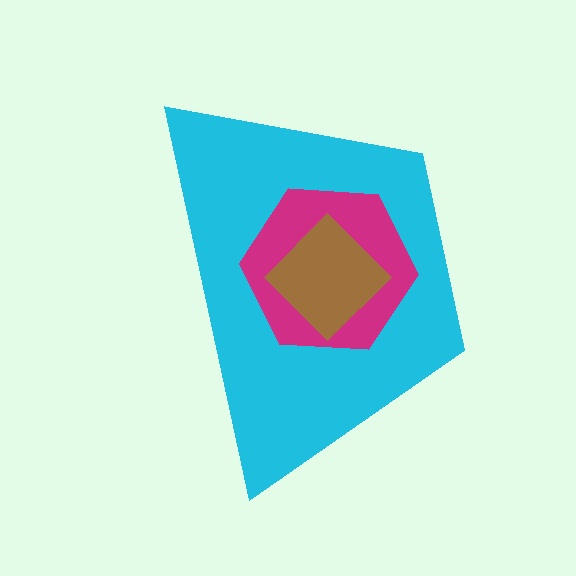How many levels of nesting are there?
3.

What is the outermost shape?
The cyan trapezoid.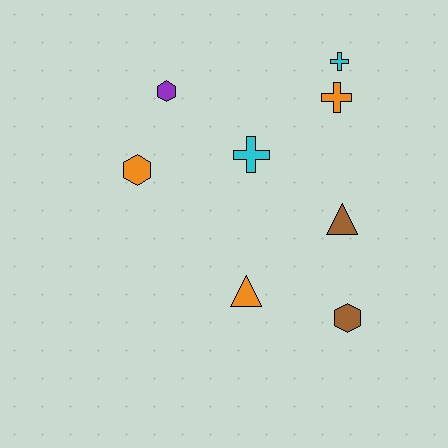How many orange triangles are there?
There is 1 orange triangle.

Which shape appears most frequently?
Hexagon, with 3 objects.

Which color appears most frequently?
Orange, with 3 objects.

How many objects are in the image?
There are 8 objects.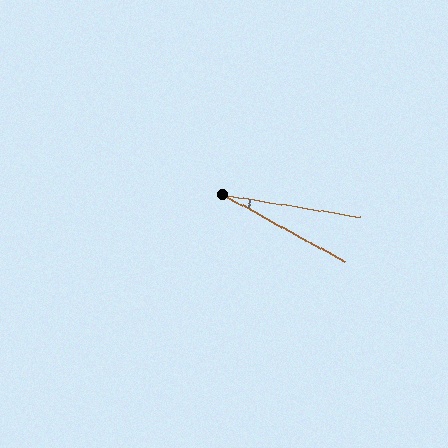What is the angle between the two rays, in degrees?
Approximately 20 degrees.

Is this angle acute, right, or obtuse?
It is acute.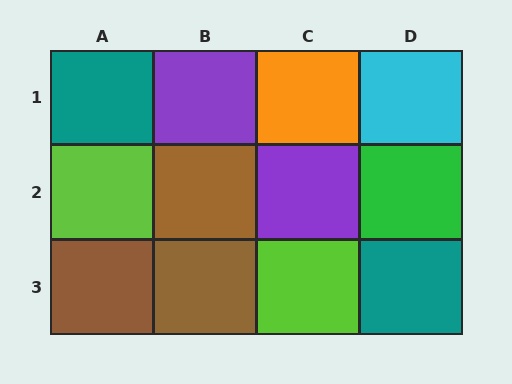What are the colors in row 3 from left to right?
Brown, brown, lime, teal.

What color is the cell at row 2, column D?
Green.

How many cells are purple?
2 cells are purple.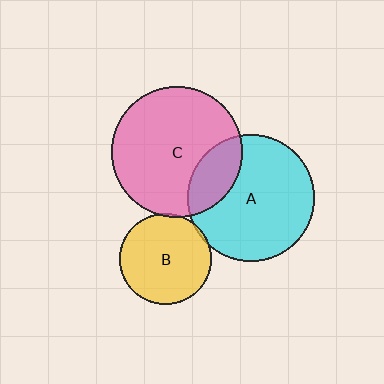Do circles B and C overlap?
Yes.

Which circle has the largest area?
Circle C (pink).